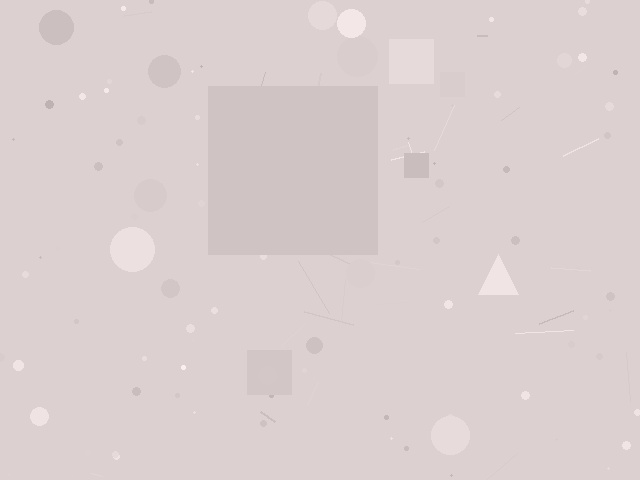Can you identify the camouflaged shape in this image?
The camouflaged shape is a square.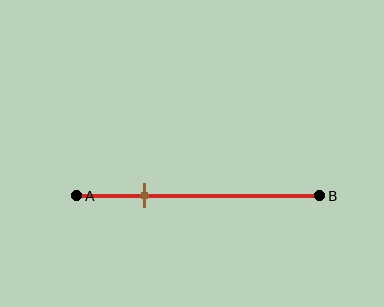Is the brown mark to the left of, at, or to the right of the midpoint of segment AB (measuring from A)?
The brown mark is to the left of the midpoint of segment AB.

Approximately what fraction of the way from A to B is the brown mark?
The brown mark is approximately 30% of the way from A to B.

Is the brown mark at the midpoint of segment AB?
No, the mark is at about 30% from A, not at the 50% midpoint.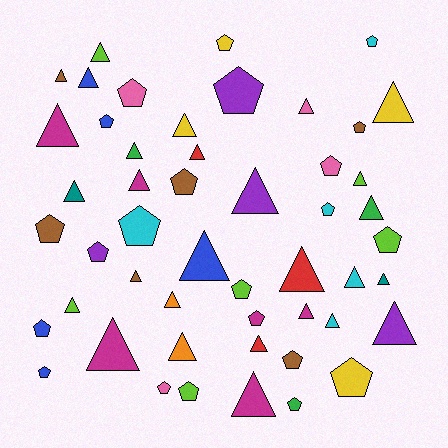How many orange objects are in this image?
There are 2 orange objects.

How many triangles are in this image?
There are 28 triangles.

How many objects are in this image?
There are 50 objects.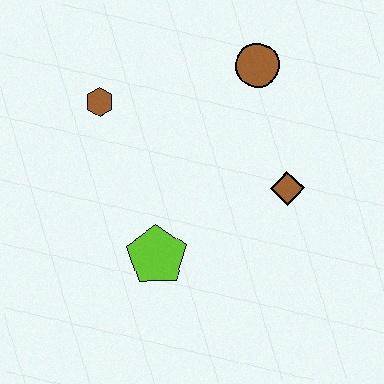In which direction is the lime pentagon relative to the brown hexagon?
The lime pentagon is below the brown hexagon.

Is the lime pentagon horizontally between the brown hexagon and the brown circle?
Yes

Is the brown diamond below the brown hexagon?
Yes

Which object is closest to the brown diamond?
The brown circle is closest to the brown diamond.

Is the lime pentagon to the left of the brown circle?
Yes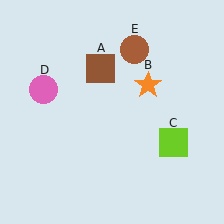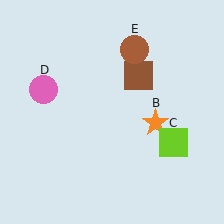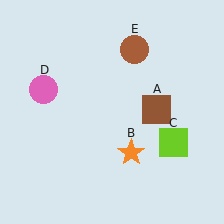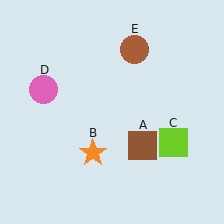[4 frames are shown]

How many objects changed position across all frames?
2 objects changed position: brown square (object A), orange star (object B).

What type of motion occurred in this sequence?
The brown square (object A), orange star (object B) rotated clockwise around the center of the scene.